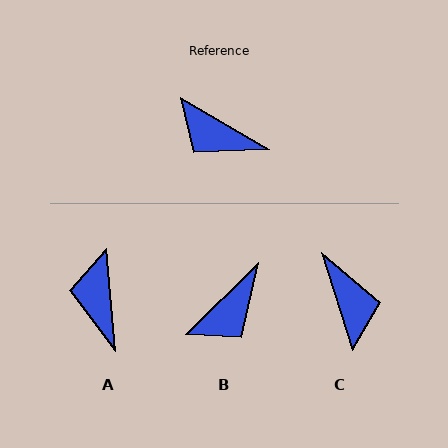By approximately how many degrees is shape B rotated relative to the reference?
Approximately 75 degrees counter-clockwise.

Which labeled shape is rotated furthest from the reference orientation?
C, about 138 degrees away.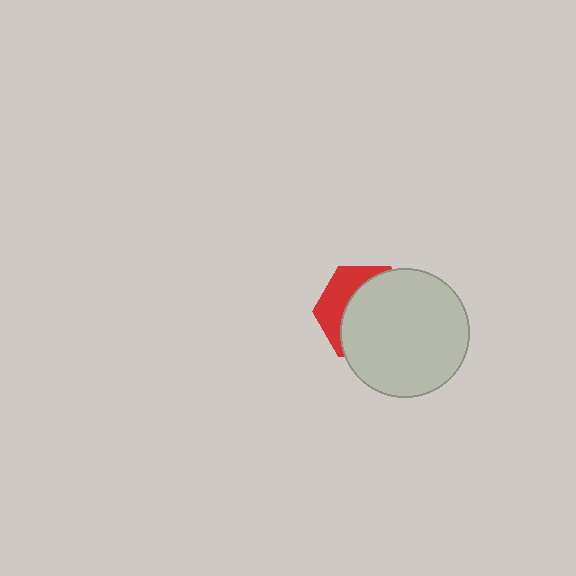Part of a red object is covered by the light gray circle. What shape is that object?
It is a hexagon.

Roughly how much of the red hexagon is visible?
A small part of it is visible (roughly 34%).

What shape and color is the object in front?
The object in front is a light gray circle.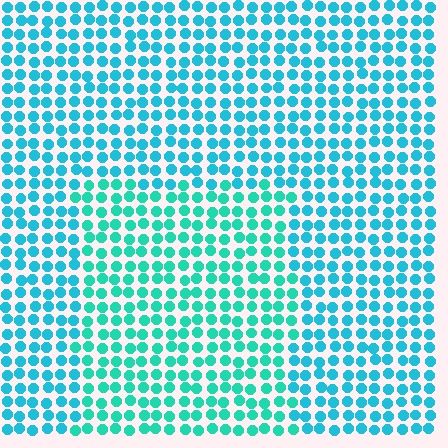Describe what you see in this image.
The image is filled with small cyan elements in a uniform arrangement. A rectangle-shaped region is visible where the elements are tinted to a slightly different hue, forming a subtle color boundary.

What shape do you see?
I see a rectangle.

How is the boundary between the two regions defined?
The boundary is defined purely by a slight shift in hue (about 23 degrees). Spacing, size, and orientation are identical on both sides.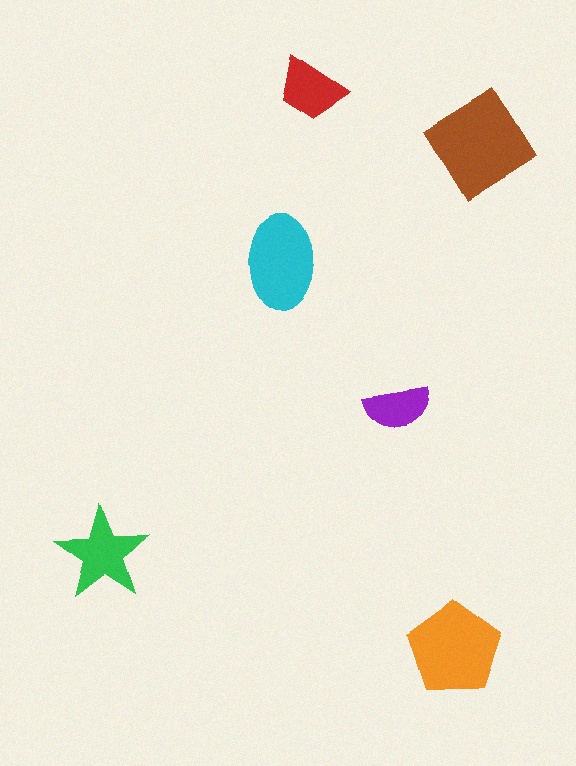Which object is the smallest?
The purple semicircle.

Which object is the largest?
The brown diamond.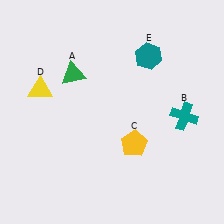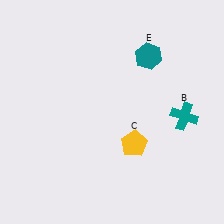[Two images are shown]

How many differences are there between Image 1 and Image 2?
There are 2 differences between the two images.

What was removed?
The green triangle (A), the yellow triangle (D) were removed in Image 2.